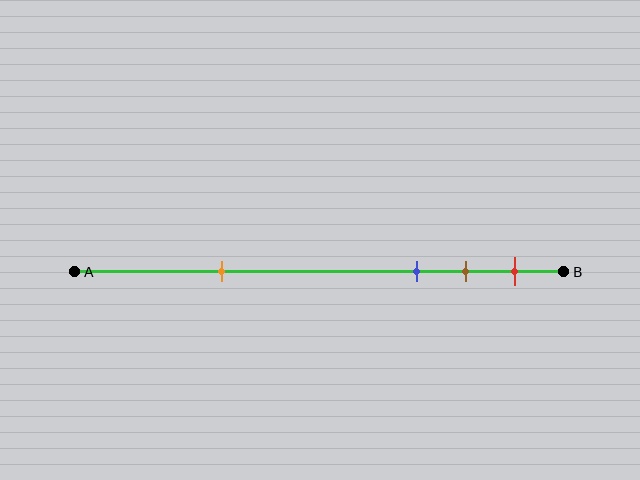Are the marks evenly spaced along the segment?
No, the marks are not evenly spaced.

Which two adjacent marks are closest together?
The brown and red marks are the closest adjacent pair.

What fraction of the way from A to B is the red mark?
The red mark is approximately 90% (0.9) of the way from A to B.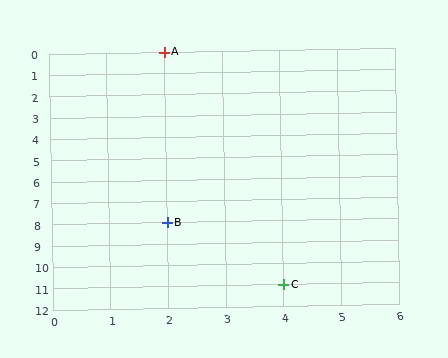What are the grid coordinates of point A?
Point A is at grid coordinates (2, 0).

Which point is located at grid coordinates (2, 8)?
Point B is at (2, 8).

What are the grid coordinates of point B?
Point B is at grid coordinates (2, 8).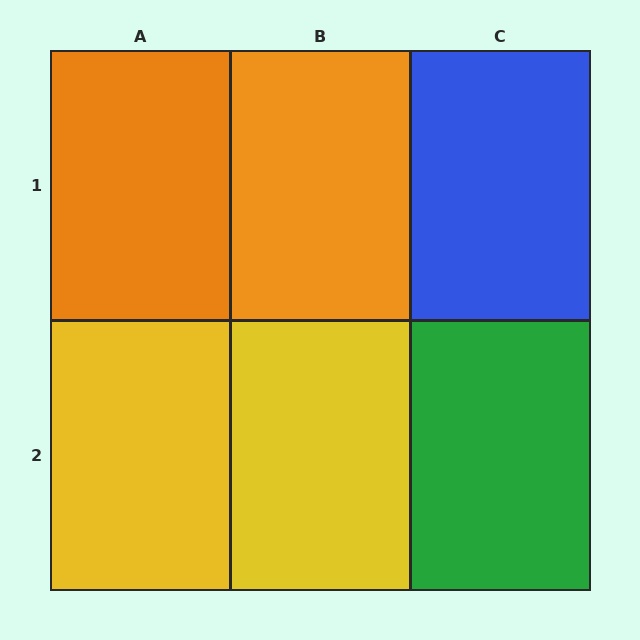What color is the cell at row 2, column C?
Green.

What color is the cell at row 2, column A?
Yellow.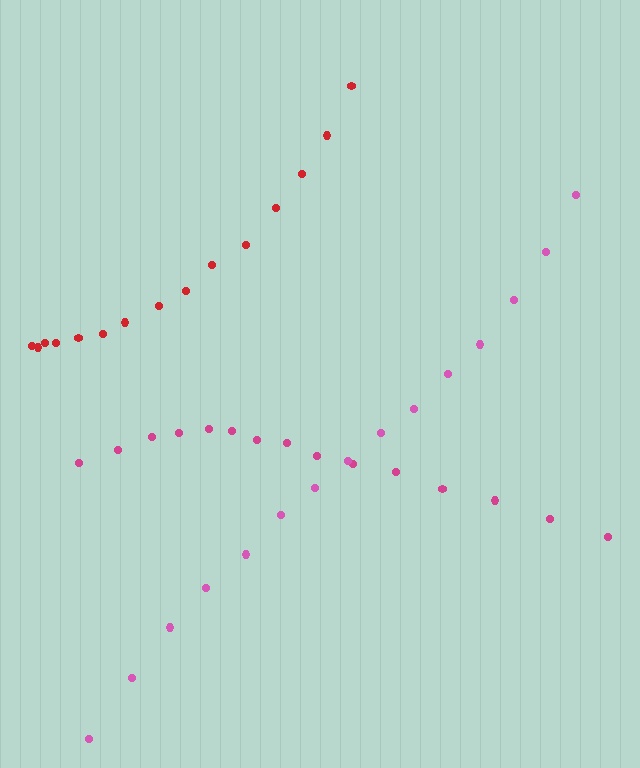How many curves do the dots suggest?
There are 3 distinct paths.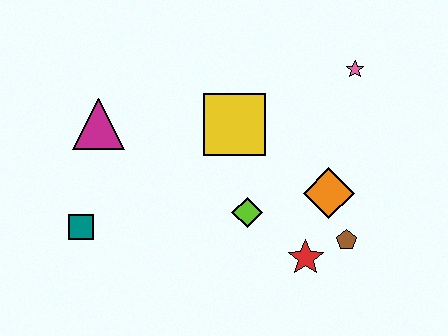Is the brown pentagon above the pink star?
No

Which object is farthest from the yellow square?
The teal square is farthest from the yellow square.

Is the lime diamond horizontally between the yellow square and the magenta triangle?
No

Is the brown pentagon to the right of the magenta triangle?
Yes